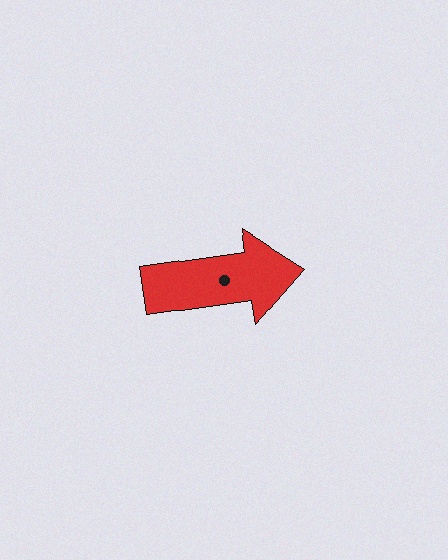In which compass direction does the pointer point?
East.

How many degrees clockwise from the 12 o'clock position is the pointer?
Approximately 82 degrees.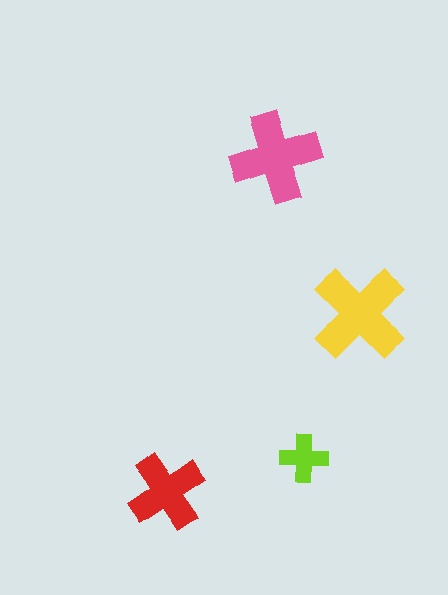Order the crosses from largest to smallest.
the yellow one, the pink one, the red one, the lime one.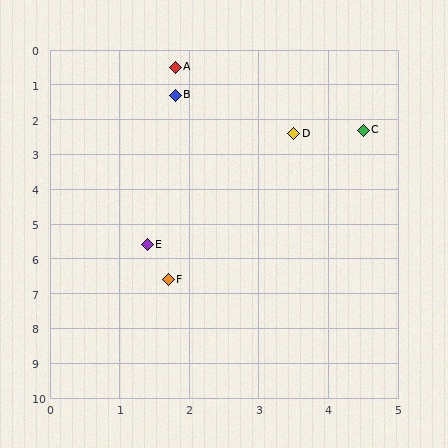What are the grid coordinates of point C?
Point C is at approximately (4.5, 2.3).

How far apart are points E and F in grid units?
Points E and F are about 1.0 grid units apart.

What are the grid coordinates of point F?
Point F is at approximately (1.7, 6.6).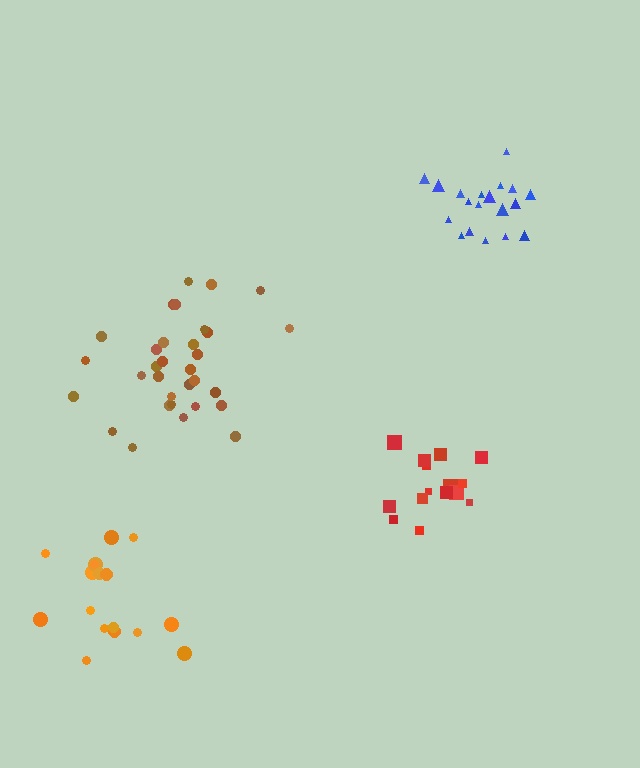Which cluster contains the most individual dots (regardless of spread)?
Brown (32).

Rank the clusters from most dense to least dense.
blue, red, brown, orange.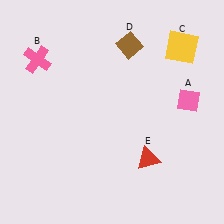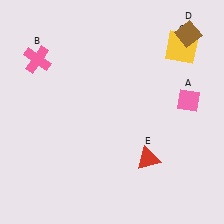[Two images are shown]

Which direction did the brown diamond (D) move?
The brown diamond (D) moved right.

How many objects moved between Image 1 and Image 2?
1 object moved between the two images.